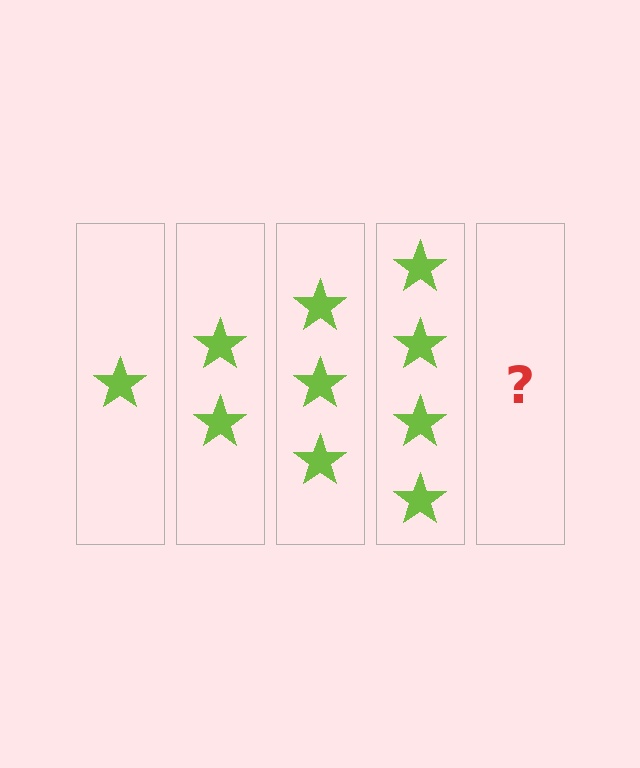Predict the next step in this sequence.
The next step is 5 stars.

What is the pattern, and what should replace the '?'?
The pattern is that each step adds one more star. The '?' should be 5 stars.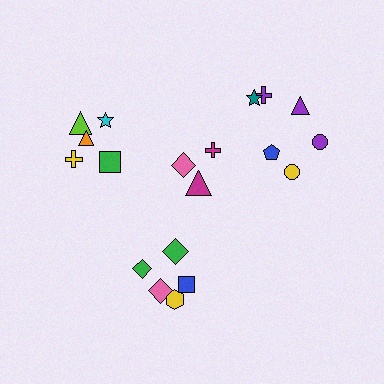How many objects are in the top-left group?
There are 6 objects.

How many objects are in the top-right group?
There are 8 objects.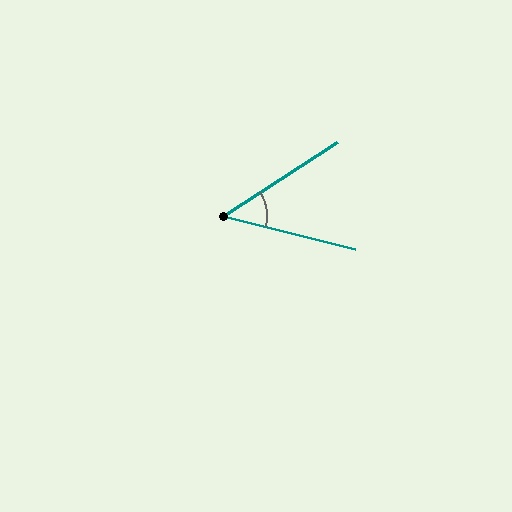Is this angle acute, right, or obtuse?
It is acute.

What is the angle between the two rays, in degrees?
Approximately 47 degrees.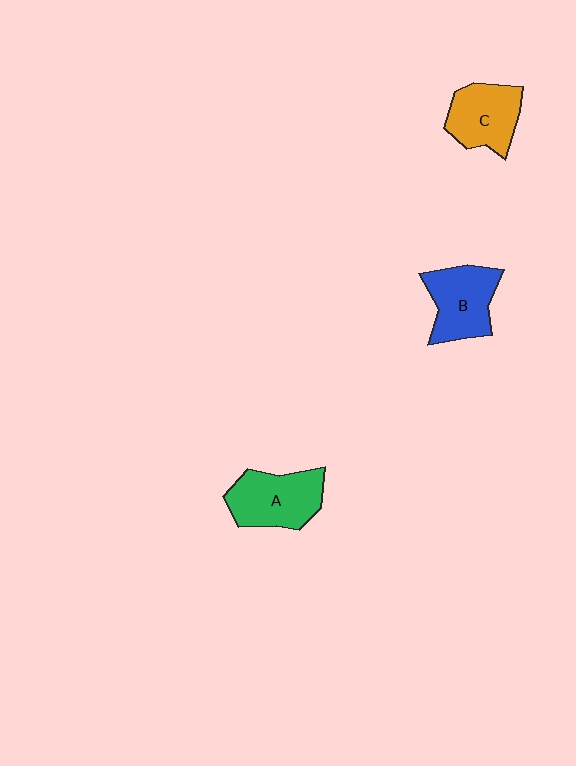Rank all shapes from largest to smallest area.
From largest to smallest: A (green), B (blue), C (orange).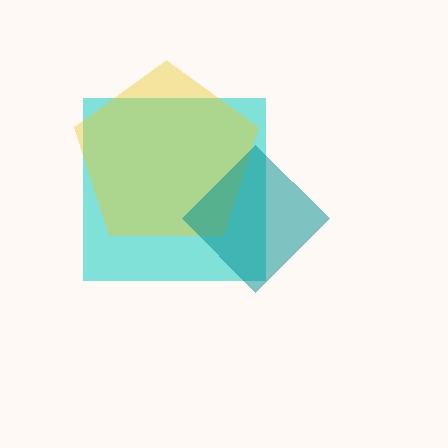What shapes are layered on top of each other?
The layered shapes are: a cyan square, a yellow pentagon, a teal diamond.